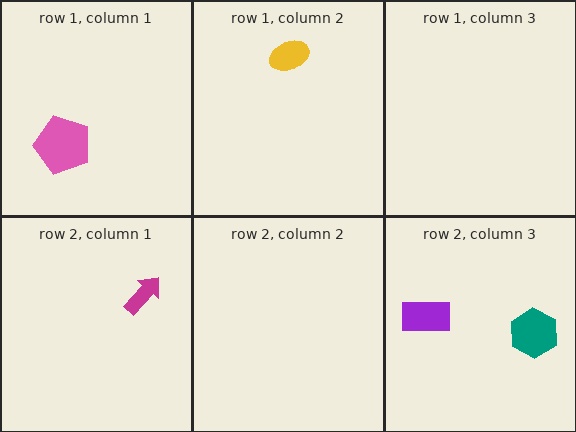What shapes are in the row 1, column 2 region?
The yellow ellipse.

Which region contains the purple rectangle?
The row 2, column 3 region.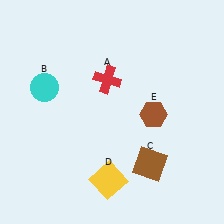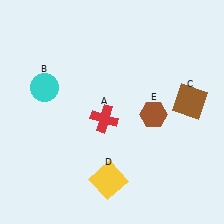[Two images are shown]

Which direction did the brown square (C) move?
The brown square (C) moved up.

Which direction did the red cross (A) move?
The red cross (A) moved down.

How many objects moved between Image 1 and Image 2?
2 objects moved between the two images.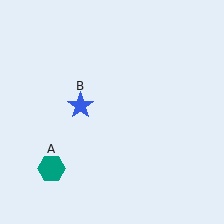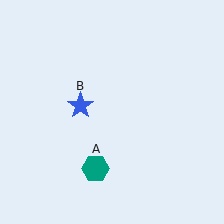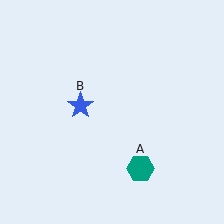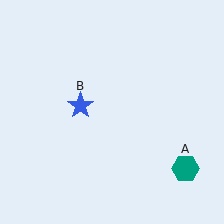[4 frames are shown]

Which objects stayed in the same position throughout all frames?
Blue star (object B) remained stationary.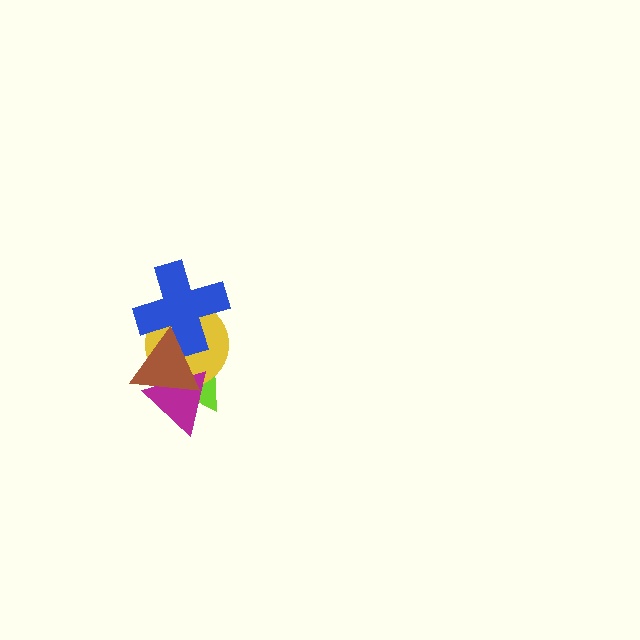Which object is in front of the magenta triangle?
The brown triangle is in front of the magenta triangle.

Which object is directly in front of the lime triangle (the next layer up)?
The yellow circle is directly in front of the lime triangle.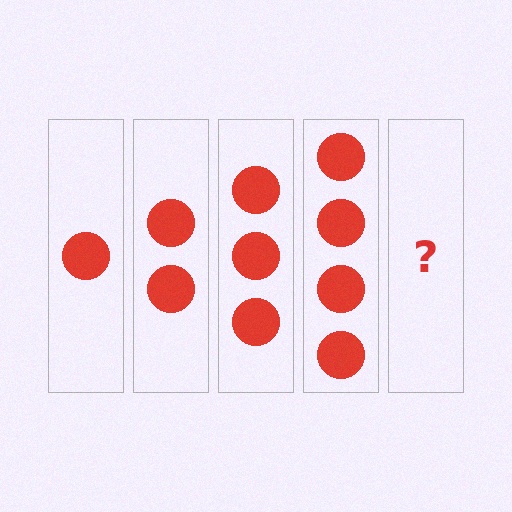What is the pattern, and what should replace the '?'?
The pattern is that each step adds one more circle. The '?' should be 5 circles.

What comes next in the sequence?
The next element should be 5 circles.